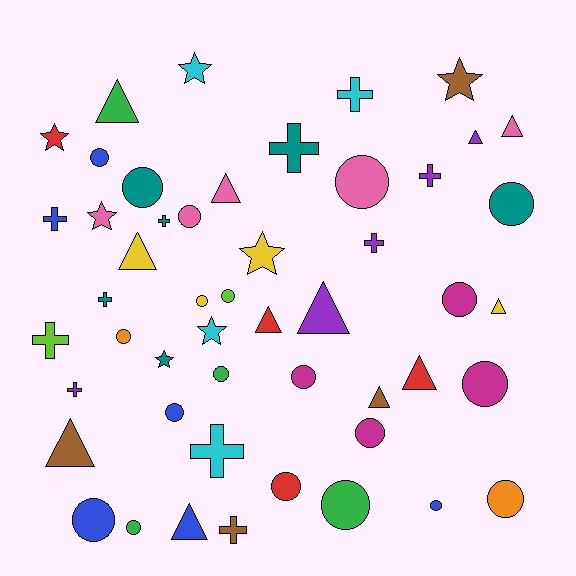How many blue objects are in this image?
There are 6 blue objects.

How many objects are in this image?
There are 50 objects.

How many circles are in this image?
There are 20 circles.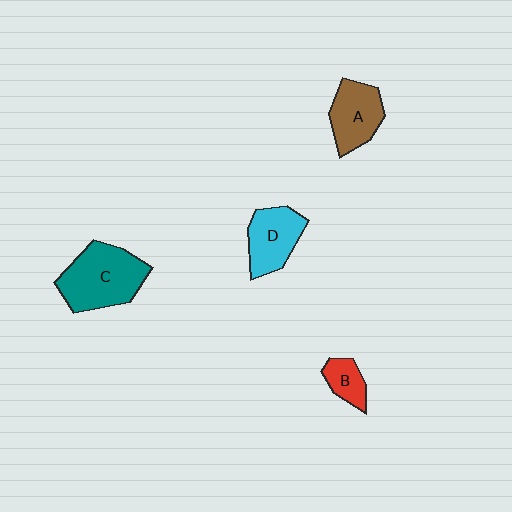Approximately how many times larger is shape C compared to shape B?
Approximately 2.9 times.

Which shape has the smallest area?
Shape B (red).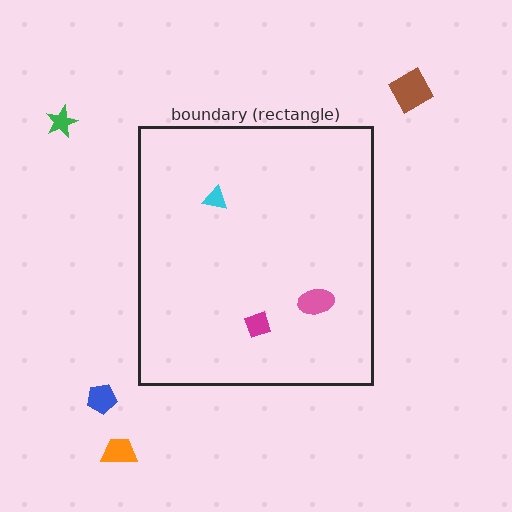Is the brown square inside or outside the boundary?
Outside.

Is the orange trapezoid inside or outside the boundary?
Outside.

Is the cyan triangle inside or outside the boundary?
Inside.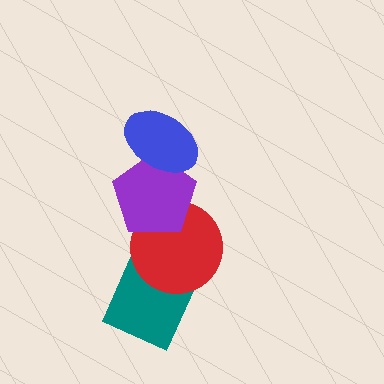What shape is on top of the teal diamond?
The red circle is on top of the teal diamond.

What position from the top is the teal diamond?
The teal diamond is 4th from the top.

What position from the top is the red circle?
The red circle is 3rd from the top.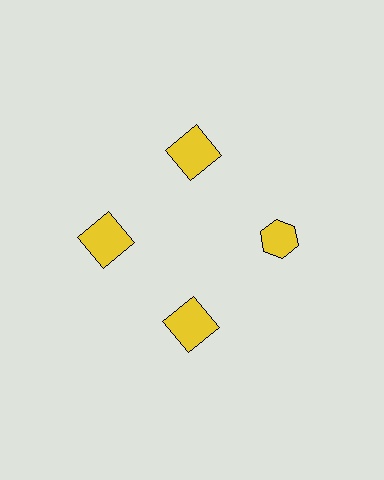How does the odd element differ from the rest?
It has a different shape: hexagon instead of square.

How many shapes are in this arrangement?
There are 4 shapes arranged in a ring pattern.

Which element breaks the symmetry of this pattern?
The yellow hexagon at roughly the 3 o'clock position breaks the symmetry. All other shapes are yellow squares.